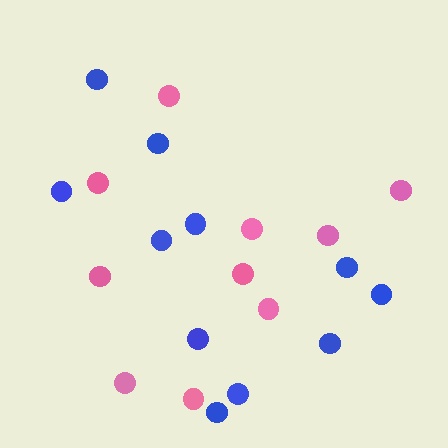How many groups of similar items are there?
There are 2 groups: one group of blue circles (11) and one group of pink circles (10).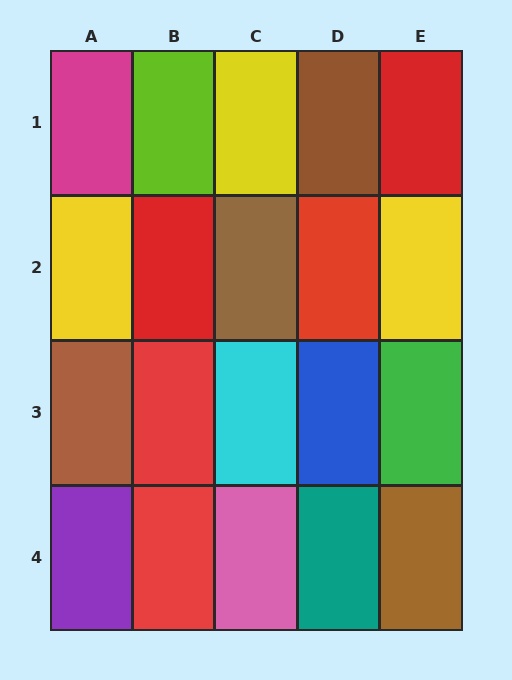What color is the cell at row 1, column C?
Yellow.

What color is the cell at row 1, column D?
Brown.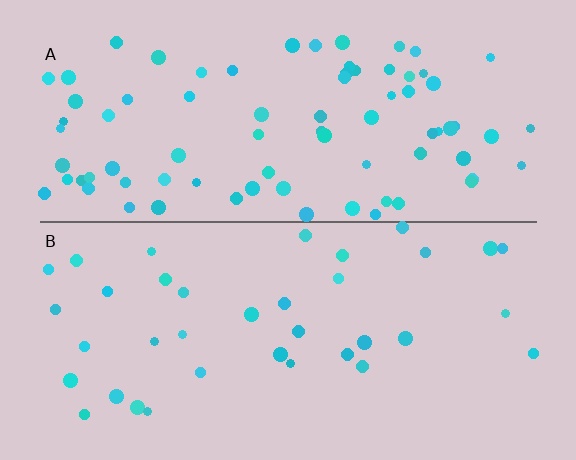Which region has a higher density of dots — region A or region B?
A (the top).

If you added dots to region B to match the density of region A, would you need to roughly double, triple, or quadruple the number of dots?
Approximately double.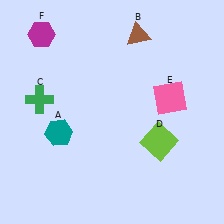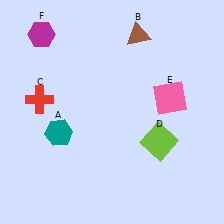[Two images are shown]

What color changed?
The cross (C) changed from green in Image 1 to red in Image 2.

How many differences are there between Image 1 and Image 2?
There is 1 difference between the two images.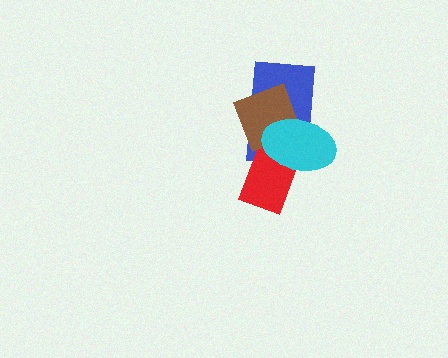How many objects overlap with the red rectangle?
3 objects overlap with the red rectangle.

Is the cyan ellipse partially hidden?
No, no other shape covers it.